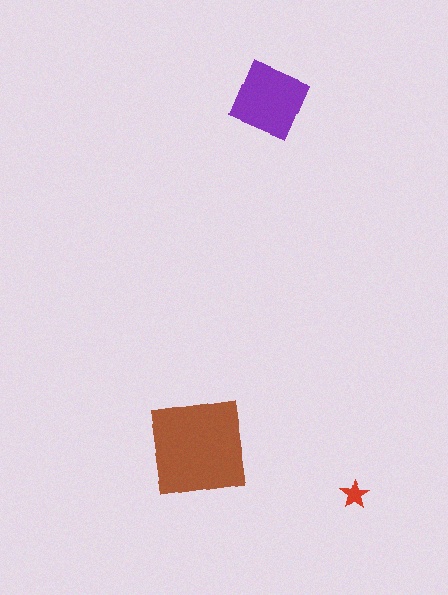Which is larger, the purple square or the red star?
The purple square.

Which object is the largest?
The brown square.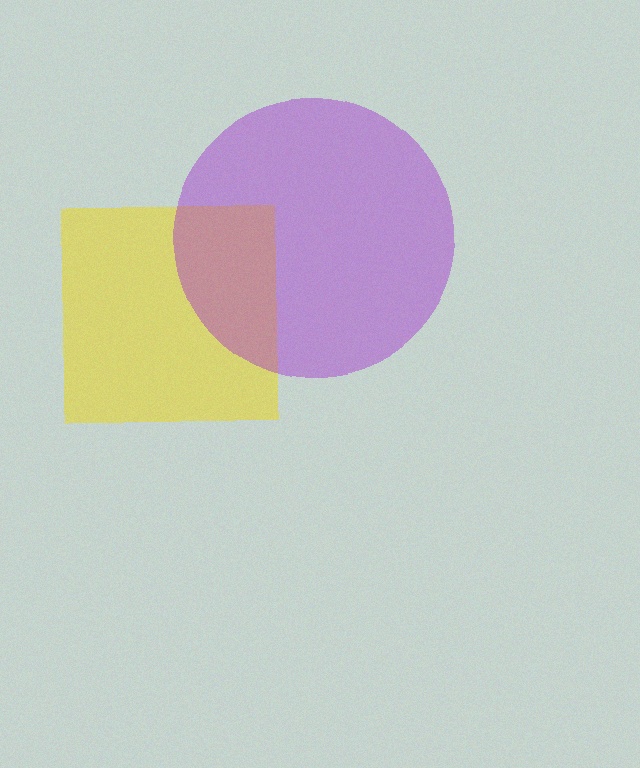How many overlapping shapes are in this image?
There are 2 overlapping shapes in the image.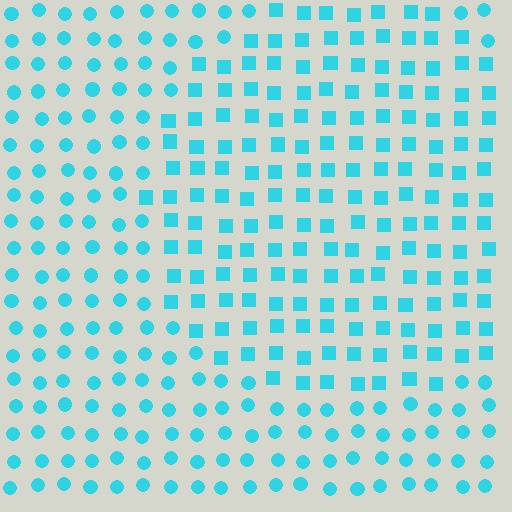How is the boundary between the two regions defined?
The boundary is defined by a change in element shape: squares inside vs. circles outside. All elements share the same color and spacing.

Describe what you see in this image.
The image is filled with small cyan elements arranged in a uniform grid. A circle-shaped region contains squares, while the surrounding area contains circles. The boundary is defined purely by the change in element shape.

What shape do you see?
I see a circle.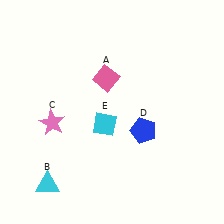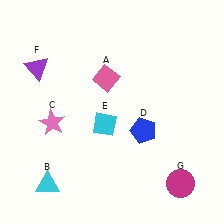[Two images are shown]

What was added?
A purple triangle (F), a magenta circle (G) were added in Image 2.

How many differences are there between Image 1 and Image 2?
There are 2 differences between the two images.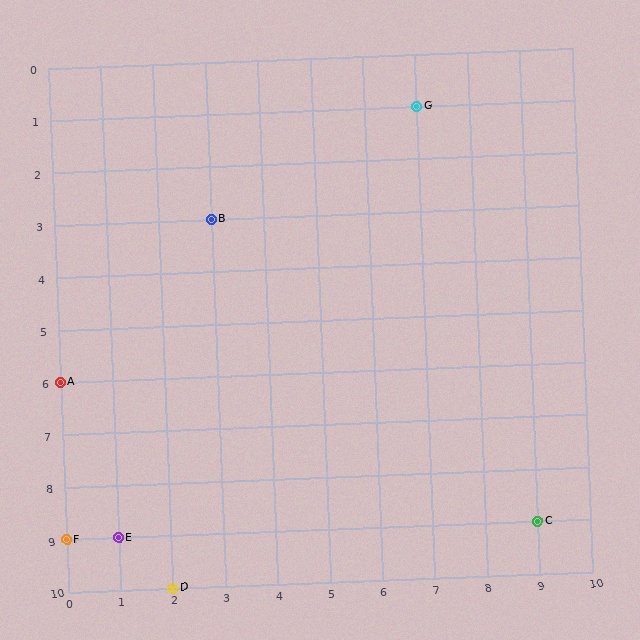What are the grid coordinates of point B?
Point B is at grid coordinates (3, 3).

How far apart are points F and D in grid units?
Points F and D are 2 columns and 1 row apart (about 2.2 grid units diagonally).